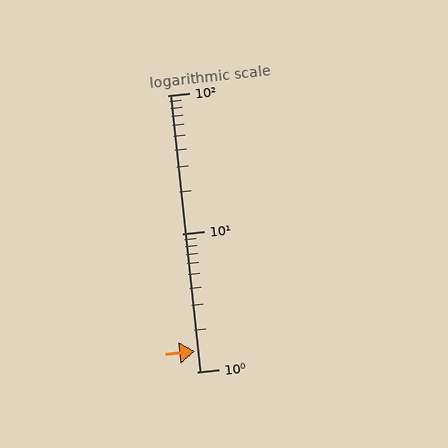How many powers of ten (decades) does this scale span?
The scale spans 2 decades, from 1 to 100.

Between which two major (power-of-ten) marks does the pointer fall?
The pointer is between 1 and 10.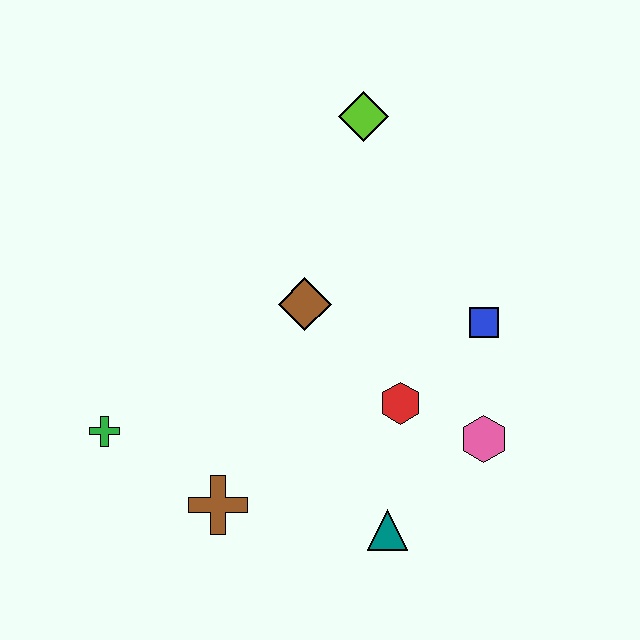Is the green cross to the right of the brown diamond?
No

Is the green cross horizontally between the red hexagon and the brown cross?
No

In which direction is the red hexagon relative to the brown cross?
The red hexagon is to the right of the brown cross.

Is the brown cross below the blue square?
Yes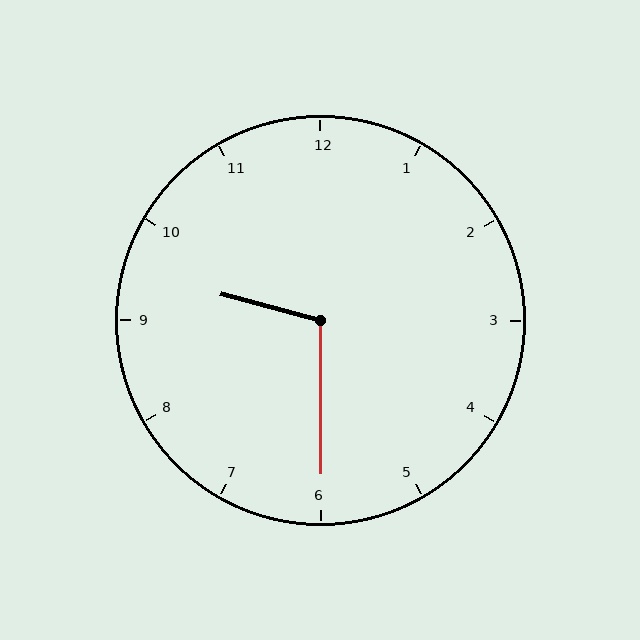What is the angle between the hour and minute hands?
Approximately 105 degrees.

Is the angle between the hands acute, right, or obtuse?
It is obtuse.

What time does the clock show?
9:30.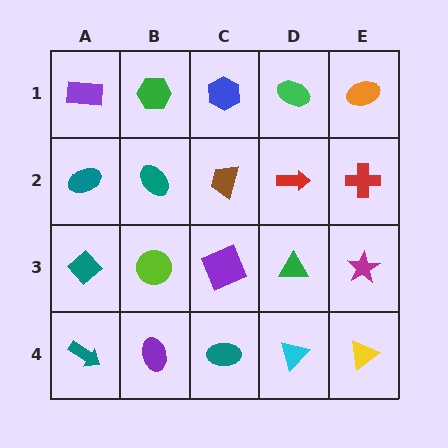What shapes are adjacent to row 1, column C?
A brown trapezoid (row 2, column C), a green hexagon (row 1, column B), a green ellipse (row 1, column D).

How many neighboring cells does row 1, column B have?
3.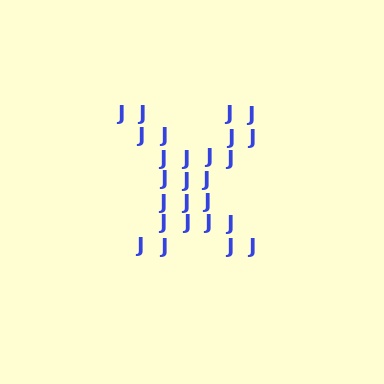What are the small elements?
The small elements are letter J's.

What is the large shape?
The large shape is the letter X.